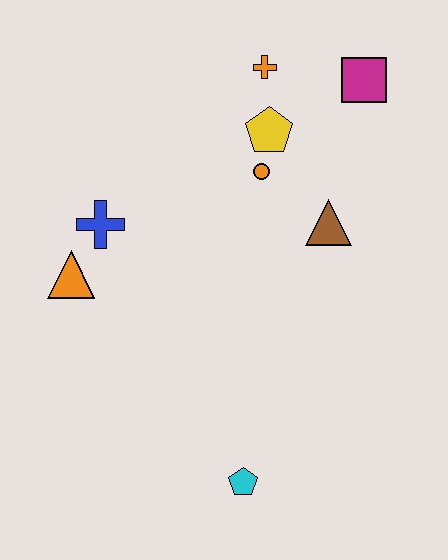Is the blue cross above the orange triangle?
Yes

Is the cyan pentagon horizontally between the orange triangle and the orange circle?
Yes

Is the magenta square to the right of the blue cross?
Yes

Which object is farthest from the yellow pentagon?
The cyan pentagon is farthest from the yellow pentagon.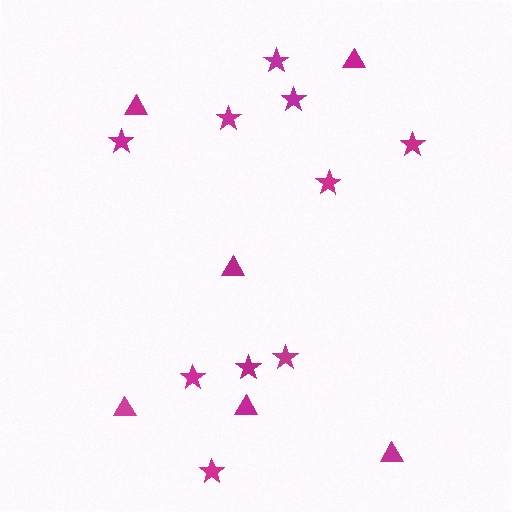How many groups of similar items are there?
There are 2 groups: one group of stars (10) and one group of triangles (6).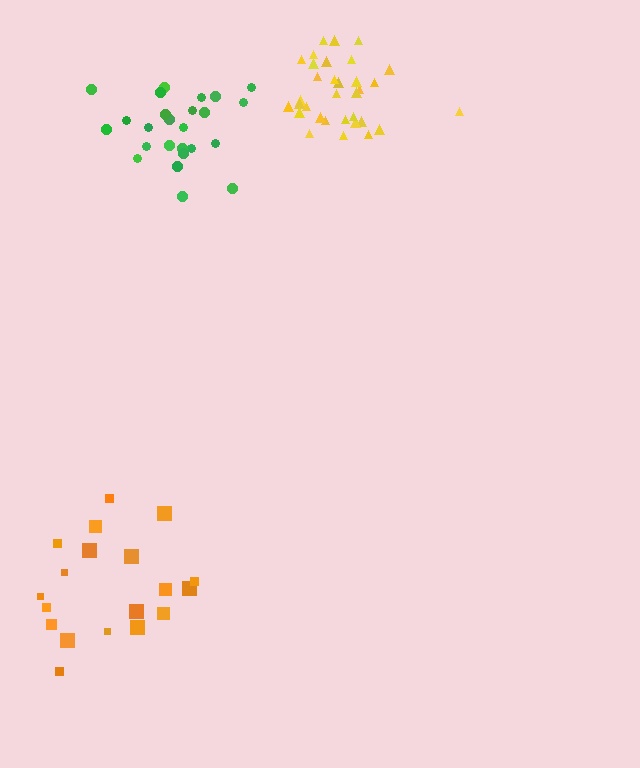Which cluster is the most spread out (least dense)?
Orange.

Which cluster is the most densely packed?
Yellow.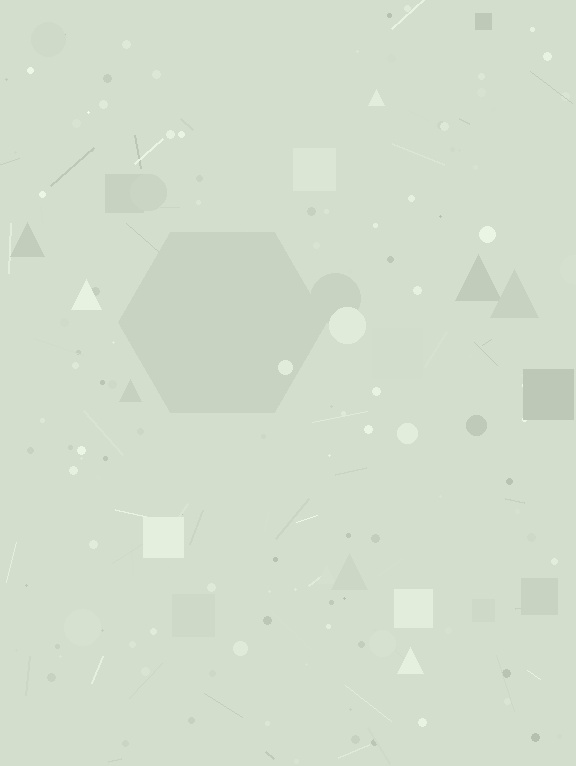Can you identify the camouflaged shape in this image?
The camouflaged shape is a hexagon.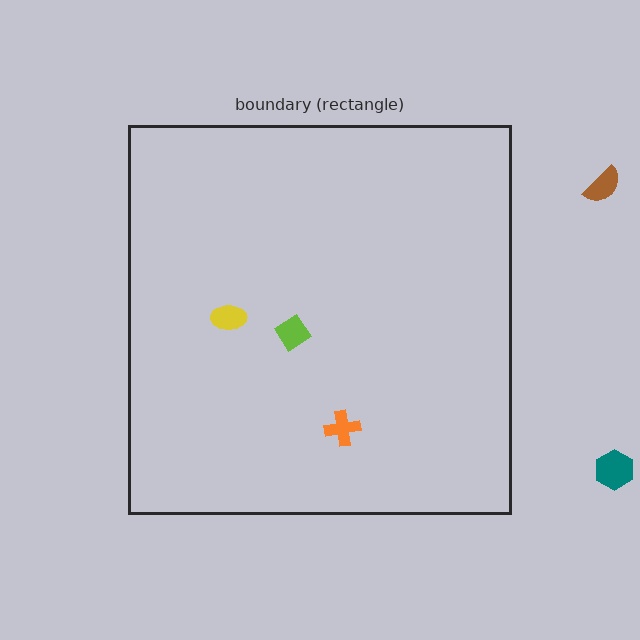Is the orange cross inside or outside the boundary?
Inside.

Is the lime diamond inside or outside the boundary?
Inside.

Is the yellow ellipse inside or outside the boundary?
Inside.